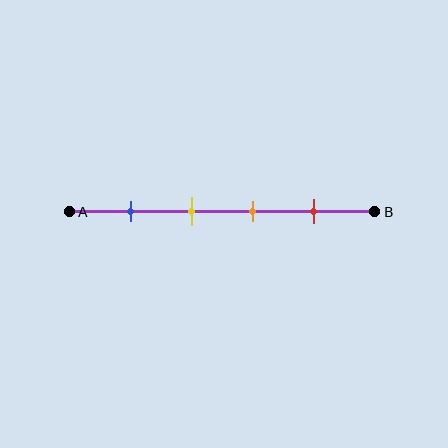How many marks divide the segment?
There are 4 marks dividing the segment.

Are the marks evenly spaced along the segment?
Yes, the marks are approximately evenly spaced.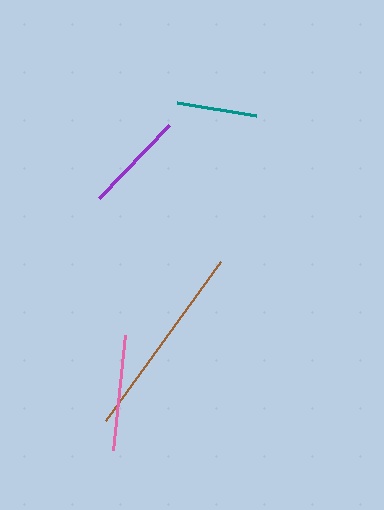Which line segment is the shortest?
The teal line is the shortest at approximately 81 pixels.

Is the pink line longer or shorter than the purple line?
The pink line is longer than the purple line.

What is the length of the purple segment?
The purple segment is approximately 101 pixels long.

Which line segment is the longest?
The brown line is the longest at approximately 196 pixels.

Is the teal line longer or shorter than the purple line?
The purple line is longer than the teal line.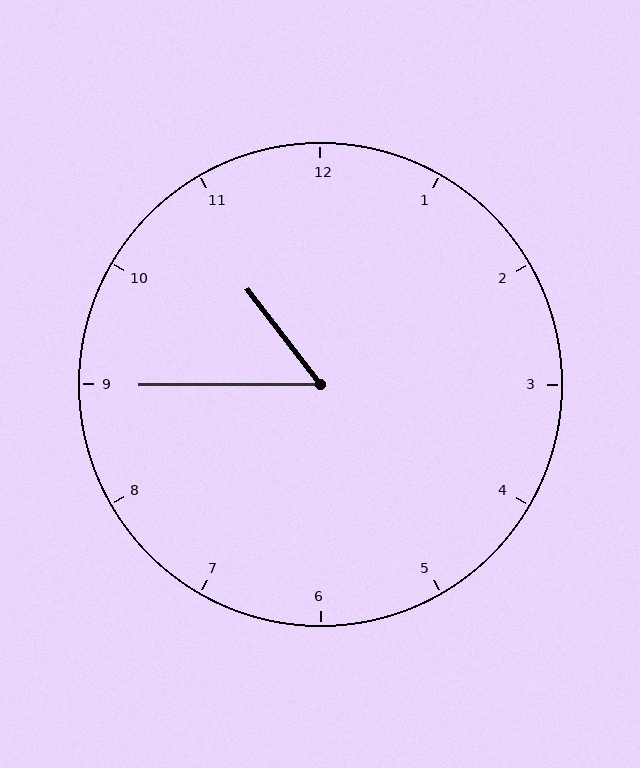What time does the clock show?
10:45.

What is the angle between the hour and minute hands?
Approximately 52 degrees.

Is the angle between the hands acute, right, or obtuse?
It is acute.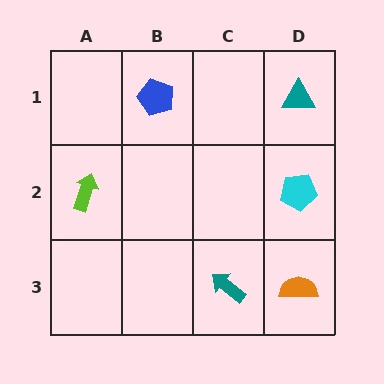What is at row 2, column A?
A lime arrow.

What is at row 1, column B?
A blue pentagon.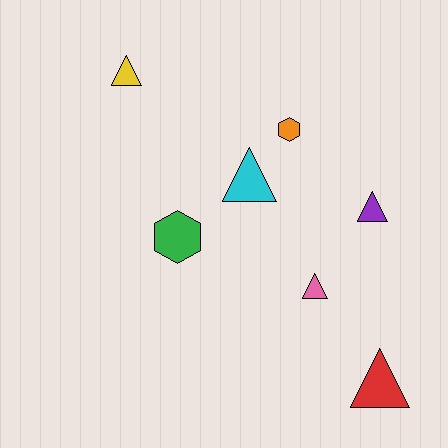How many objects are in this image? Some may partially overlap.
There are 7 objects.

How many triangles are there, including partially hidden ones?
There are 5 triangles.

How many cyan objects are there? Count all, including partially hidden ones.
There is 1 cyan object.